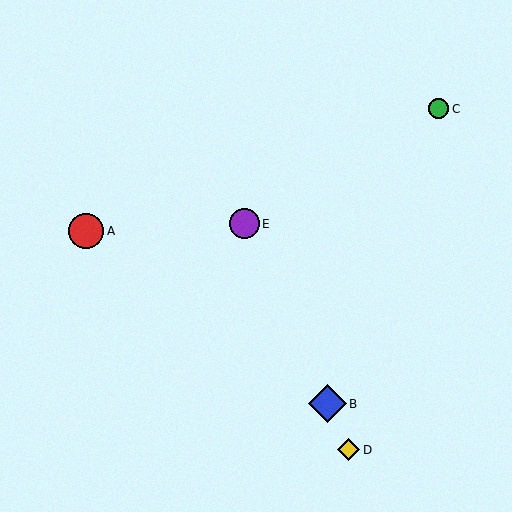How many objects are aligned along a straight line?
3 objects (B, D, E) are aligned along a straight line.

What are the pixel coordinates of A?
Object A is at (86, 231).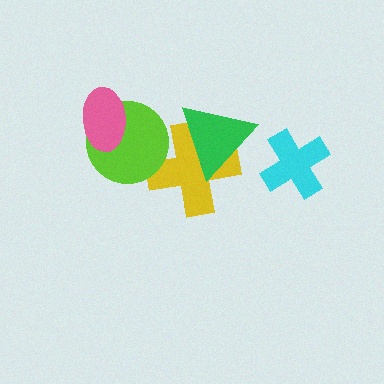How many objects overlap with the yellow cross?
2 objects overlap with the yellow cross.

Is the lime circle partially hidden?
Yes, it is partially covered by another shape.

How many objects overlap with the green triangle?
1 object overlaps with the green triangle.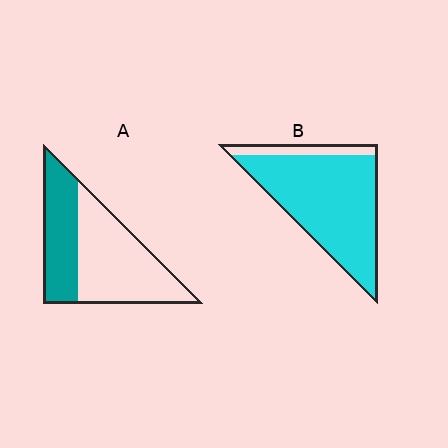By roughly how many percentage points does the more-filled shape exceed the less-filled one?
By roughly 50 percentage points (B over A).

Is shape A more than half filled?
No.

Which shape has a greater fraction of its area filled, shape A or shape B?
Shape B.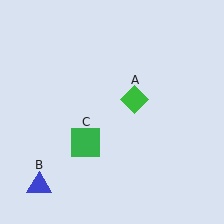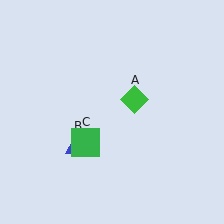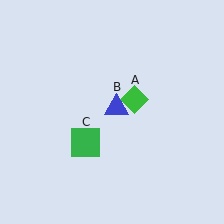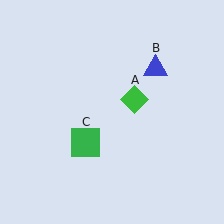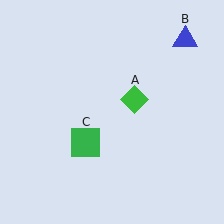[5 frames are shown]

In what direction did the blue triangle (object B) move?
The blue triangle (object B) moved up and to the right.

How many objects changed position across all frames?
1 object changed position: blue triangle (object B).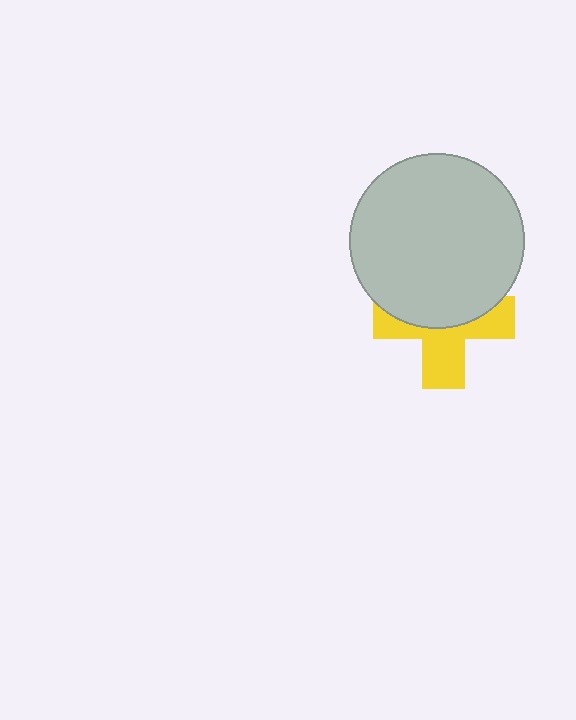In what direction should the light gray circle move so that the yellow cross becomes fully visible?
The light gray circle should move up. That is the shortest direction to clear the overlap and leave the yellow cross fully visible.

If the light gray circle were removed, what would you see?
You would see the complete yellow cross.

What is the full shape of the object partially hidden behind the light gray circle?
The partially hidden object is a yellow cross.